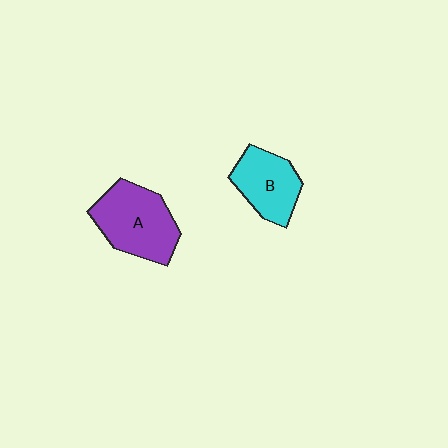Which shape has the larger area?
Shape A (purple).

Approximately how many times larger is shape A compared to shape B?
Approximately 1.3 times.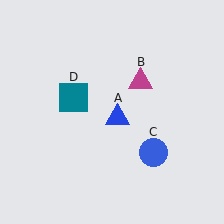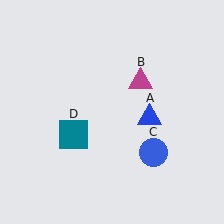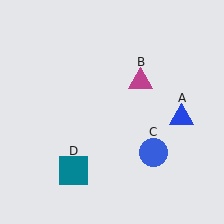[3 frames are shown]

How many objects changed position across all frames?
2 objects changed position: blue triangle (object A), teal square (object D).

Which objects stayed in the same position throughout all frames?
Magenta triangle (object B) and blue circle (object C) remained stationary.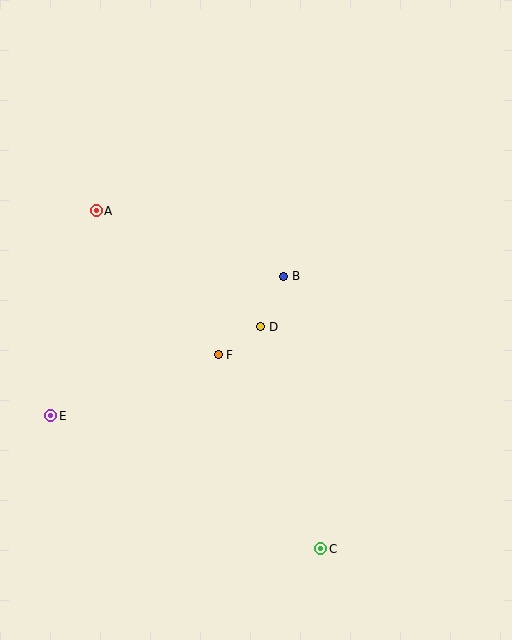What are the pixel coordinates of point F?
Point F is at (218, 355).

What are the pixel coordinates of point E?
Point E is at (51, 416).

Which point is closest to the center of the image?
Point D at (261, 327) is closest to the center.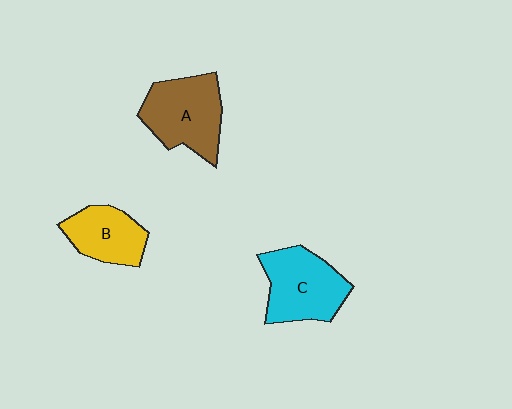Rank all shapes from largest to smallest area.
From largest to smallest: A (brown), C (cyan), B (yellow).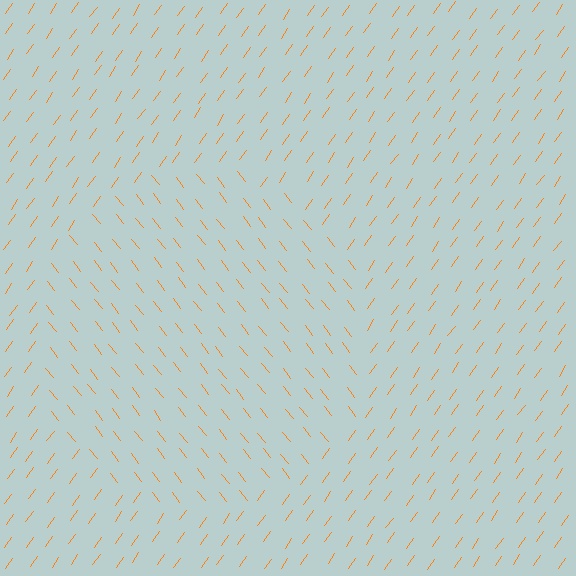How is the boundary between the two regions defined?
The boundary is defined purely by a change in line orientation (approximately 73 degrees difference). All lines are the same color and thickness.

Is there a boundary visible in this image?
Yes, there is a texture boundary formed by a change in line orientation.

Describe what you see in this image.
The image is filled with small orange line segments. A circle region in the image has lines oriented differently from the surrounding lines, creating a visible texture boundary.